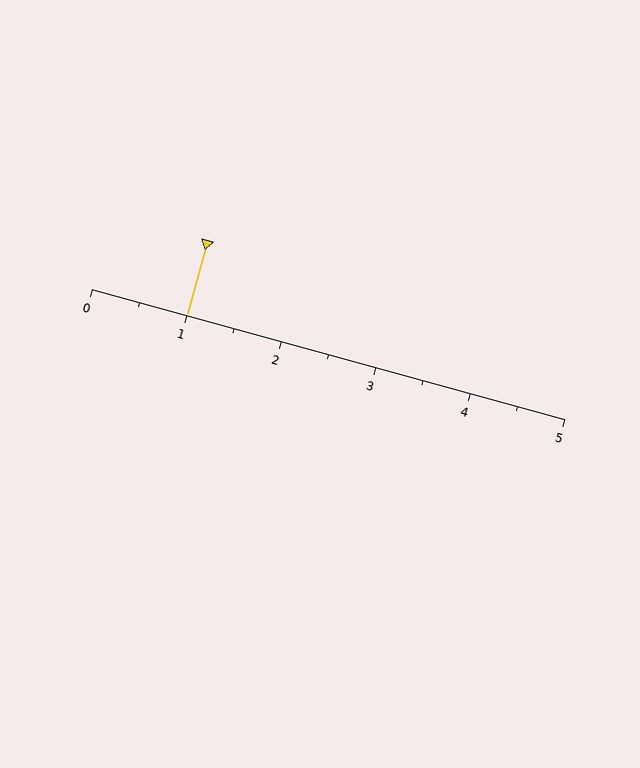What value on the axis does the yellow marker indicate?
The marker indicates approximately 1.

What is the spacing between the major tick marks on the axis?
The major ticks are spaced 1 apart.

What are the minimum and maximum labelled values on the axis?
The axis runs from 0 to 5.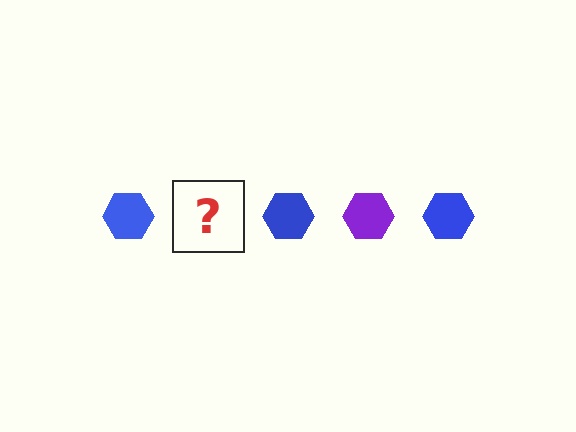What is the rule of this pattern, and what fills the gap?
The rule is that the pattern cycles through blue, purple hexagons. The gap should be filled with a purple hexagon.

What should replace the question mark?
The question mark should be replaced with a purple hexagon.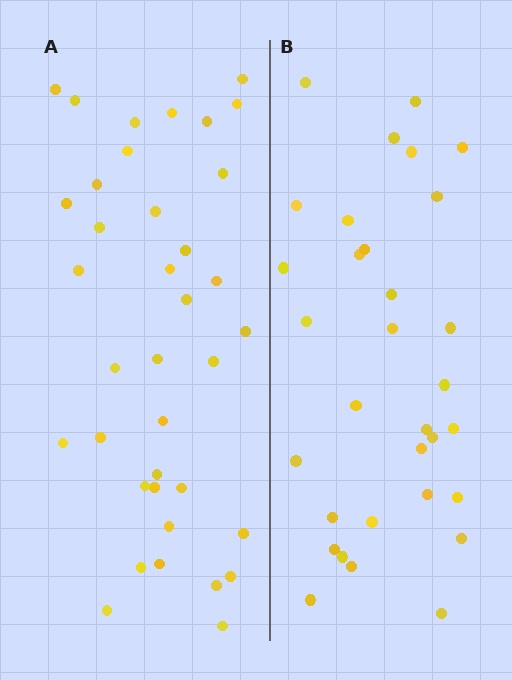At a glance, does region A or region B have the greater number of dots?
Region A (the left region) has more dots.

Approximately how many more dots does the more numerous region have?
Region A has about 5 more dots than region B.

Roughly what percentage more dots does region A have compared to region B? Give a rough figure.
About 15% more.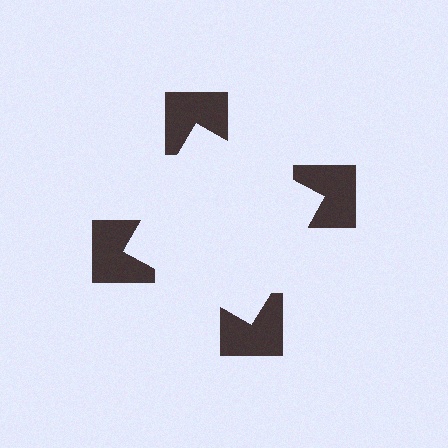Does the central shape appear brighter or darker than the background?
It typically appears slightly brighter than the background, even though no actual brightness change is drawn.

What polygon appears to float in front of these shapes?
An illusory square — its edges are inferred from the aligned wedge cuts in the notched squares, not physically drawn.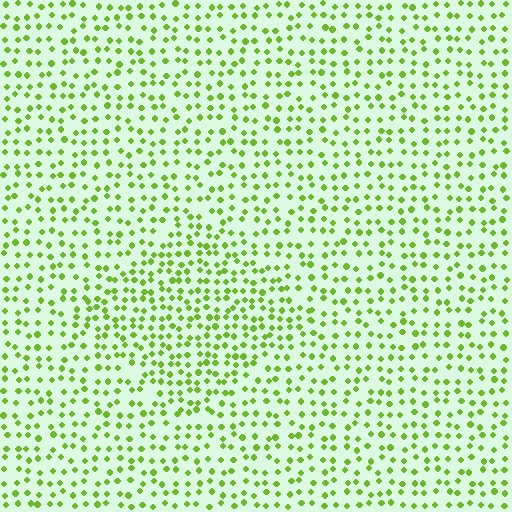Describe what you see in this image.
The image contains small lime elements arranged at two different densities. A diamond-shaped region is visible where the elements are more densely packed than the surrounding area.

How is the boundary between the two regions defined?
The boundary is defined by a change in element density (approximately 1.5x ratio). All elements are the same color, size, and shape.